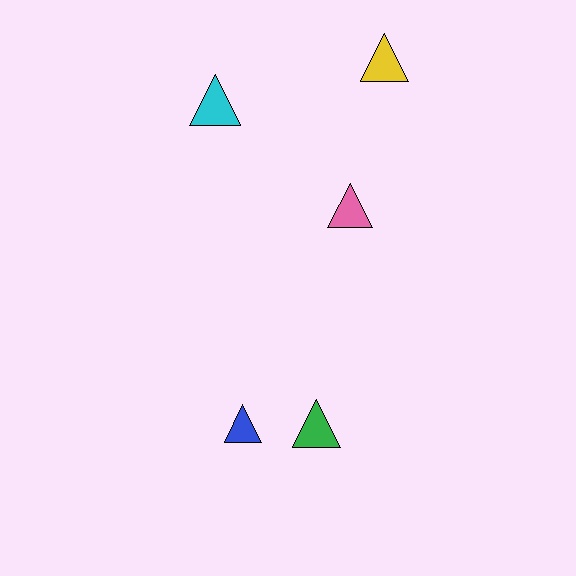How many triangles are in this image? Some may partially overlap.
There are 5 triangles.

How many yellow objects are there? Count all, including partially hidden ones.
There is 1 yellow object.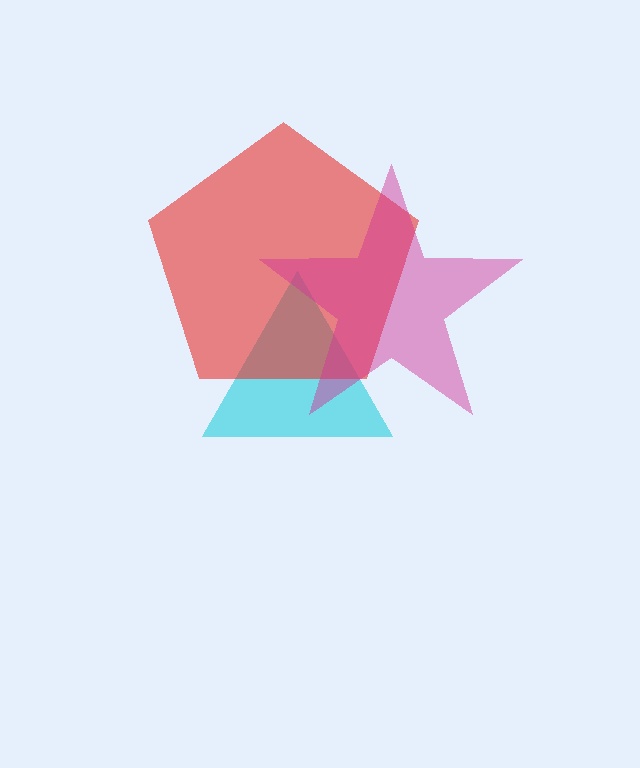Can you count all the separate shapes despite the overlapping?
Yes, there are 3 separate shapes.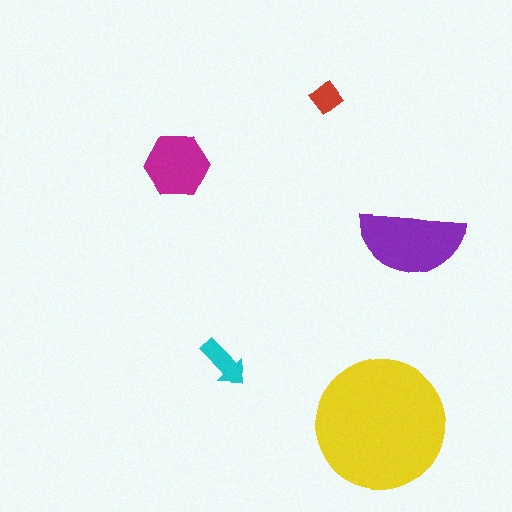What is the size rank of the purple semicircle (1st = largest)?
2nd.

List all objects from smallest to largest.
The red diamond, the cyan arrow, the magenta hexagon, the purple semicircle, the yellow circle.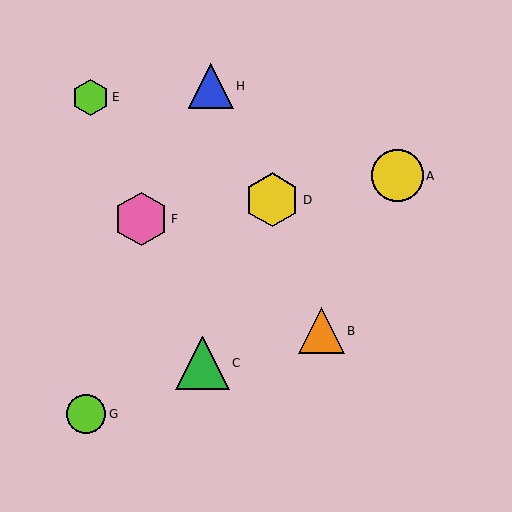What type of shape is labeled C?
Shape C is a green triangle.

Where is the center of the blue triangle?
The center of the blue triangle is at (211, 86).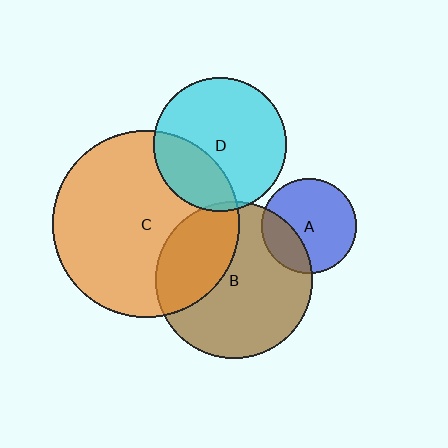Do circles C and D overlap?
Yes.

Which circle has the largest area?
Circle C (orange).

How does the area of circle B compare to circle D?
Approximately 1.4 times.